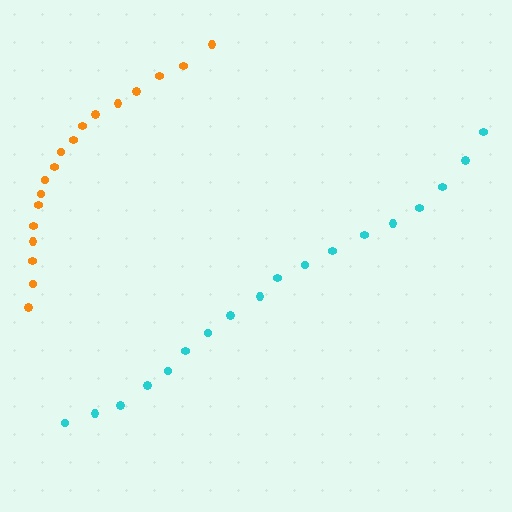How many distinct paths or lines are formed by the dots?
There are 2 distinct paths.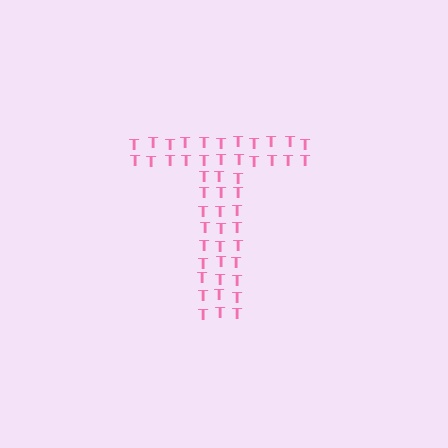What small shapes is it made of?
It is made of small letter T's.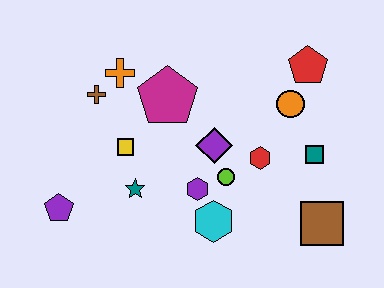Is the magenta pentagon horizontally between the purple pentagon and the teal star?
No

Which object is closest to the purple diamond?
The lime circle is closest to the purple diamond.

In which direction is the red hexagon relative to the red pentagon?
The red hexagon is below the red pentagon.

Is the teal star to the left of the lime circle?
Yes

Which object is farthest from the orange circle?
The purple pentagon is farthest from the orange circle.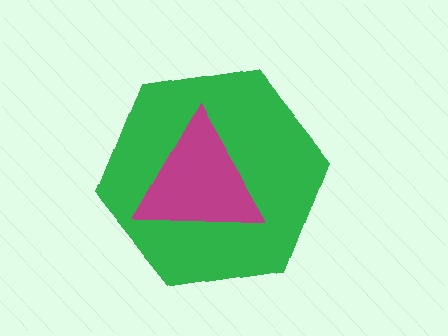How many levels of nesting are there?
2.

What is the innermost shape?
The magenta triangle.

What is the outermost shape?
The green hexagon.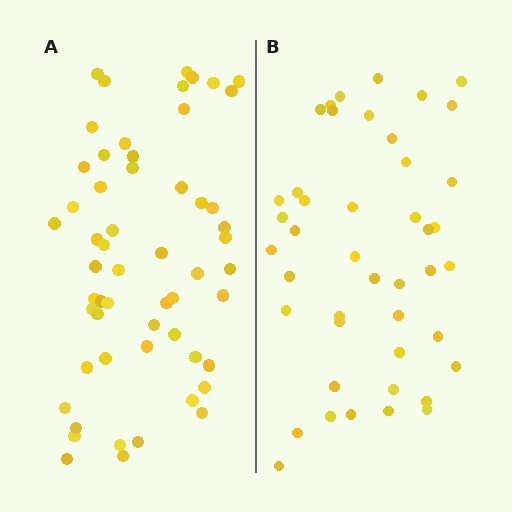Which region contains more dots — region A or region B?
Region A (the left region) has more dots.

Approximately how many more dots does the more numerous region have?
Region A has roughly 12 or so more dots than region B.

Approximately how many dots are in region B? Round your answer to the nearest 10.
About 40 dots. (The exact count is 44, which rounds to 40.)